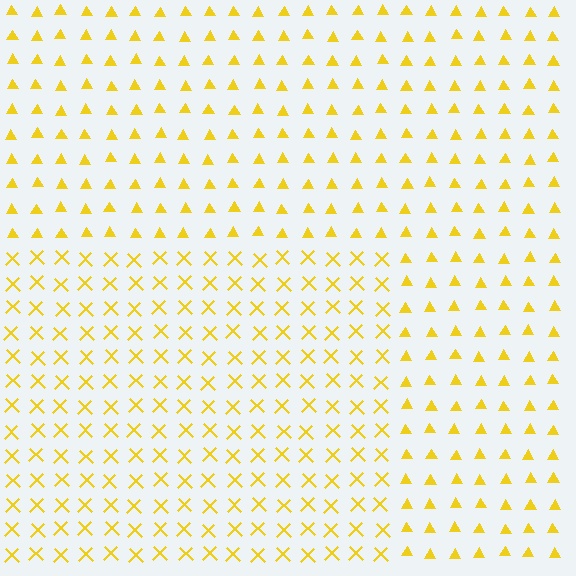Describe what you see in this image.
The image is filled with small yellow elements arranged in a uniform grid. A rectangle-shaped region contains X marks, while the surrounding area contains triangles. The boundary is defined purely by the change in element shape.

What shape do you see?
I see a rectangle.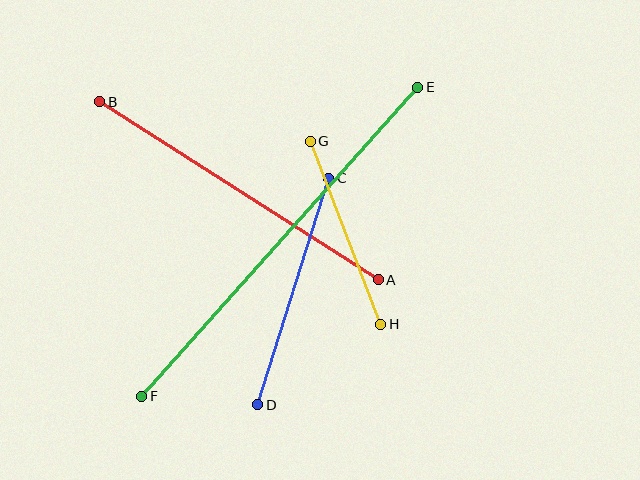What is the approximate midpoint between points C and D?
The midpoint is at approximately (293, 292) pixels.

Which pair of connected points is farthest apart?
Points E and F are farthest apart.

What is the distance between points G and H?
The distance is approximately 196 pixels.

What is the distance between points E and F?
The distance is approximately 415 pixels.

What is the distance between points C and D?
The distance is approximately 237 pixels.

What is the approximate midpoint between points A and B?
The midpoint is at approximately (239, 191) pixels.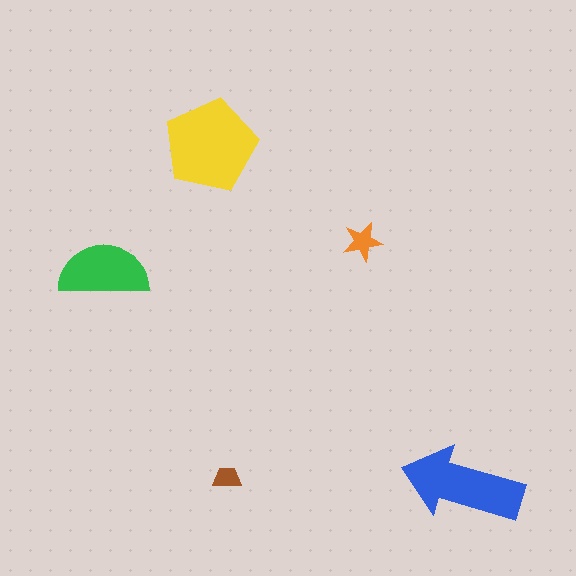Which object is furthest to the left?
The green semicircle is leftmost.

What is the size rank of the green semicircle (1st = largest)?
3rd.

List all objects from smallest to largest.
The brown trapezoid, the orange star, the green semicircle, the blue arrow, the yellow pentagon.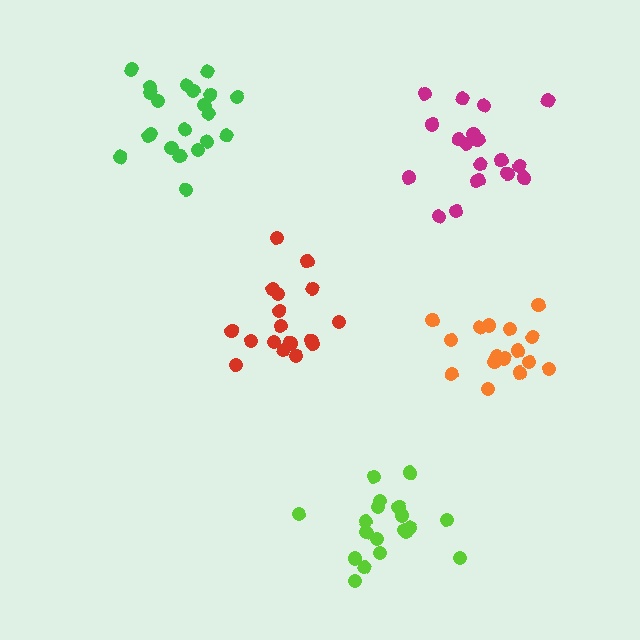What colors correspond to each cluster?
The clusters are colored: magenta, red, orange, lime, green.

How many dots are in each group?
Group 1: 19 dots, Group 2: 17 dots, Group 3: 16 dots, Group 4: 20 dots, Group 5: 21 dots (93 total).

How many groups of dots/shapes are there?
There are 5 groups.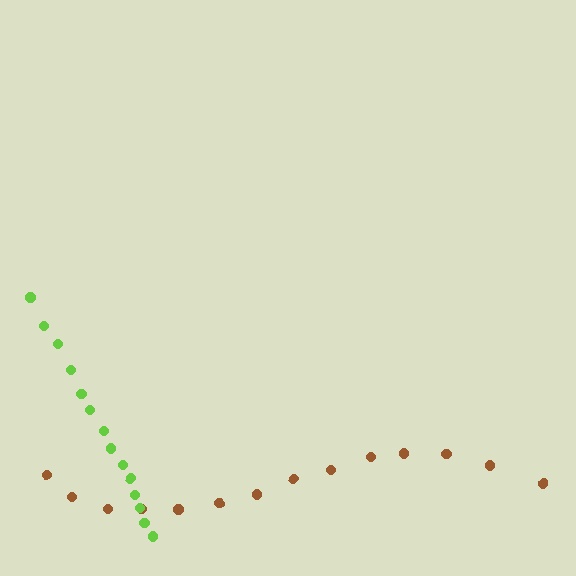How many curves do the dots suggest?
There are 2 distinct paths.